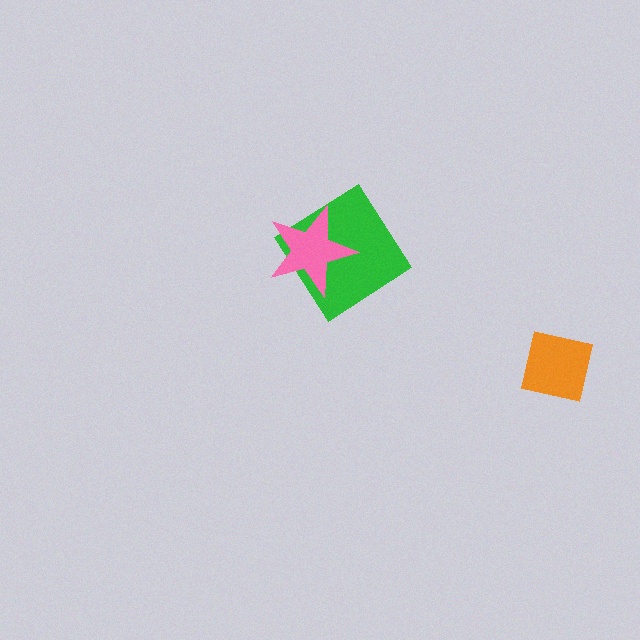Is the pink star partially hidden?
No, no other shape covers it.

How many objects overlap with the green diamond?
1 object overlaps with the green diamond.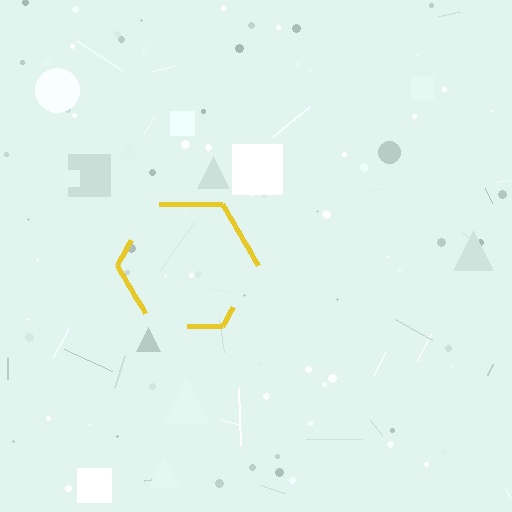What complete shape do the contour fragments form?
The contour fragments form a hexagon.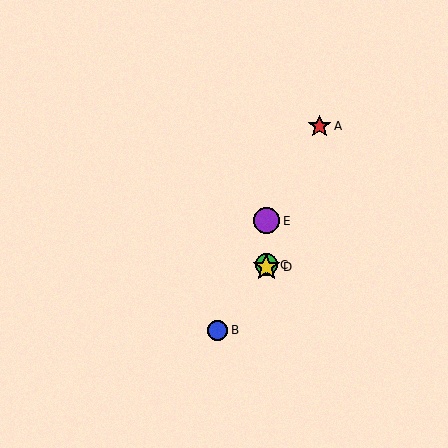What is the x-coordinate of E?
Object E is at x≈266.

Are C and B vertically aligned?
No, C is at x≈266 and B is at x≈217.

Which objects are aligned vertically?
Objects C, D, E are aligned vertically.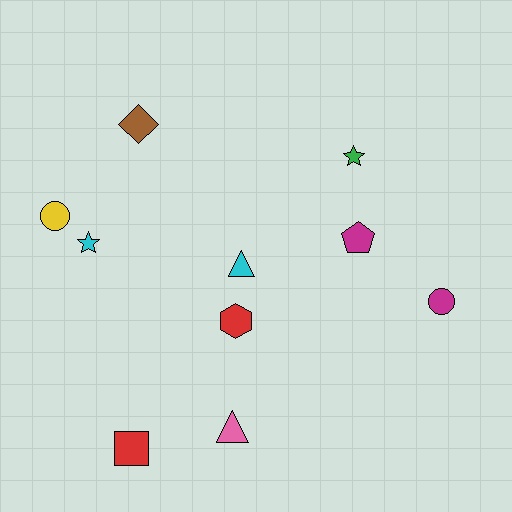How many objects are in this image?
There are 10 objects.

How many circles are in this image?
There are 2 circles.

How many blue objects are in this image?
There are no blue objects.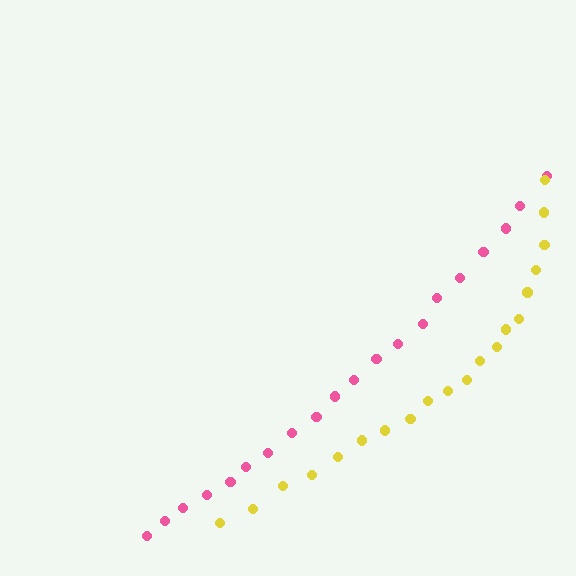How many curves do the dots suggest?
There are 2 distinct paths.